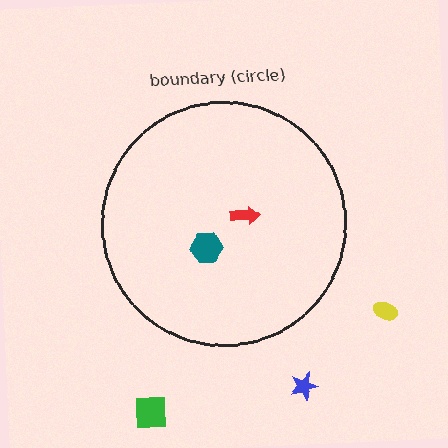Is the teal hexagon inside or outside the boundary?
Inside.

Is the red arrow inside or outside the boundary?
Inside.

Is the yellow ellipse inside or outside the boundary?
Outside.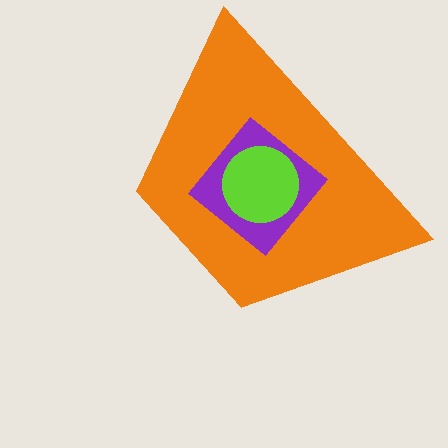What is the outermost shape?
The orange trapezoid.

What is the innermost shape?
The lime circle.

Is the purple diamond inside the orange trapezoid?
Yes.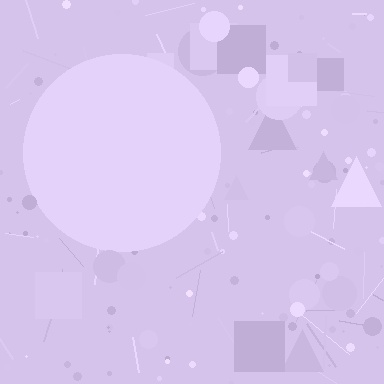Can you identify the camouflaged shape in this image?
The camouflaged shape is a circle.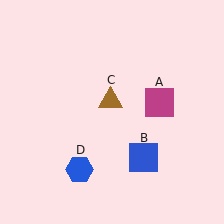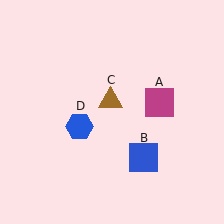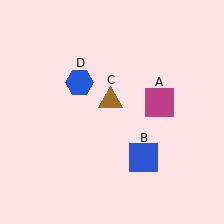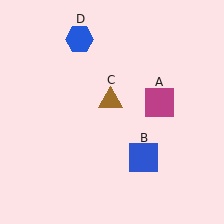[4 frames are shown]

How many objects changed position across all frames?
1 object changed position: blue hexagon (object D).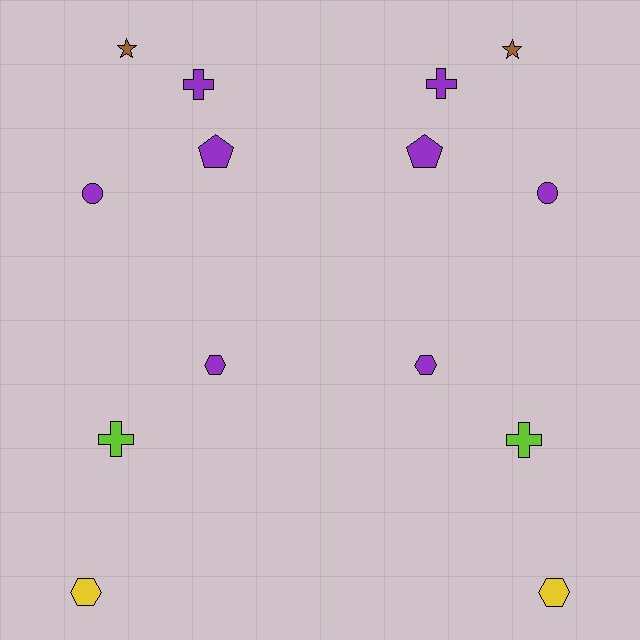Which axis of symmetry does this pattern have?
The pattern has a vertical axis of symmetry running through the center of the image.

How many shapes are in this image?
There are 14 shapes in this image.